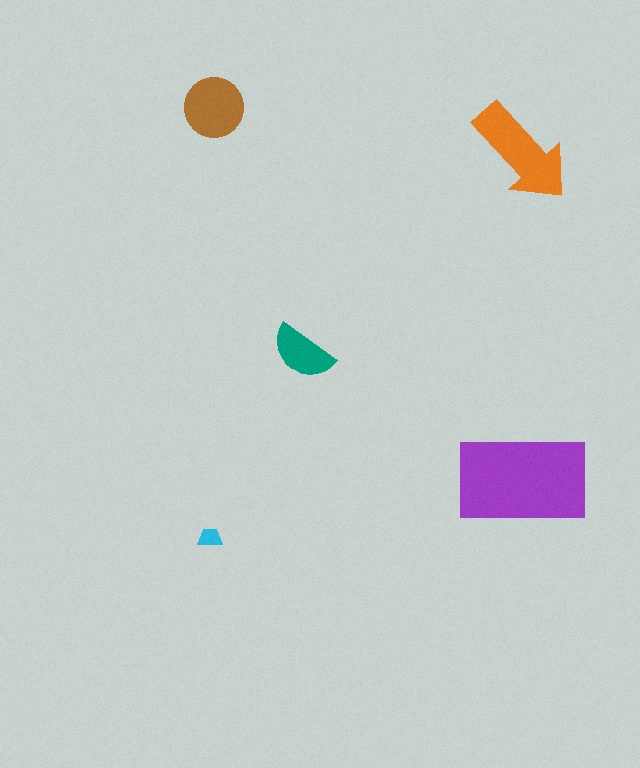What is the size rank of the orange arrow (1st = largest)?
2nd.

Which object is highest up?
The brown circle is topmost.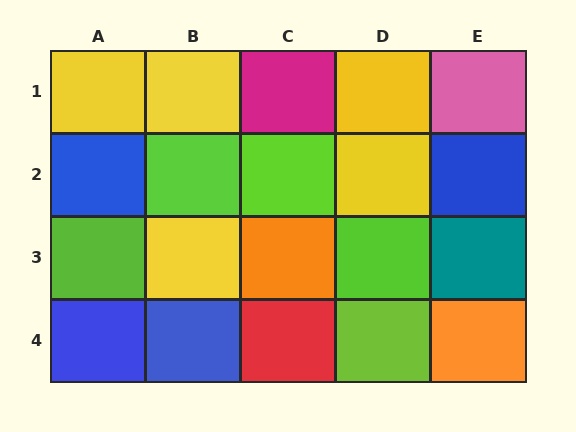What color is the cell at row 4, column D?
Lime.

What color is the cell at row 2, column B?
Lime.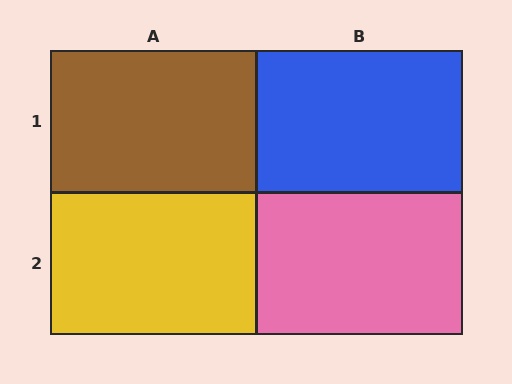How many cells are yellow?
1 cell is yellow.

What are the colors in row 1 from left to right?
Brown, blue.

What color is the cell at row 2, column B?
Pink.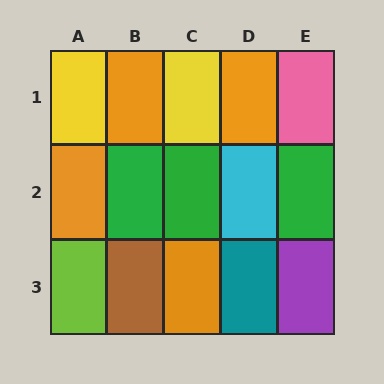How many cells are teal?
1 cell is teal.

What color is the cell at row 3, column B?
Brown.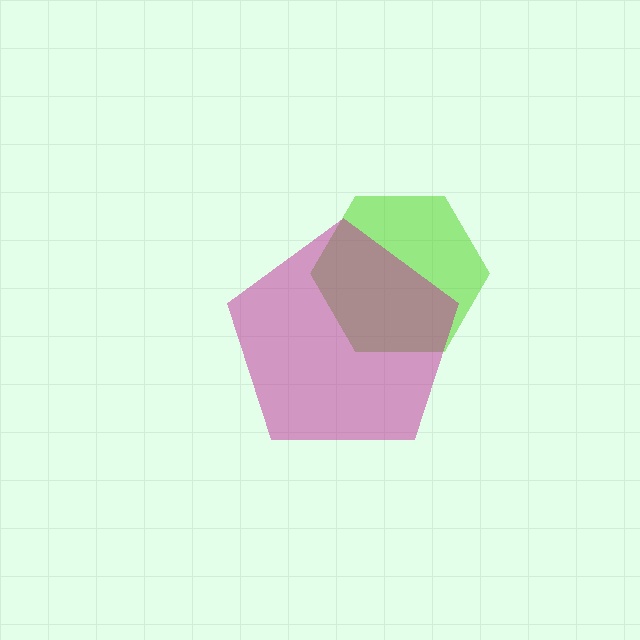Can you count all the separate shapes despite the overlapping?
Yes, there are 2 separate shapes.